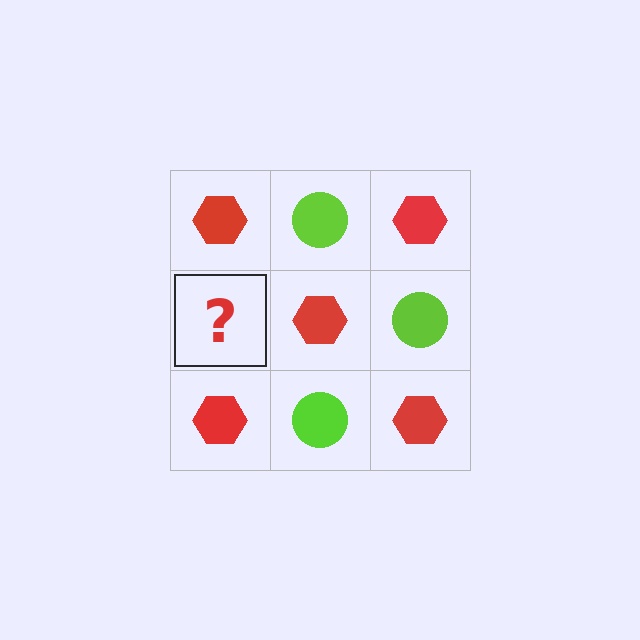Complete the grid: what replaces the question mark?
The question mark should be replaced with a lime circle.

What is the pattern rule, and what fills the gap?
The rule is that it alternates red hexagon and lime circle in a checkerboard pattern. The gap should be filled with a lime circle.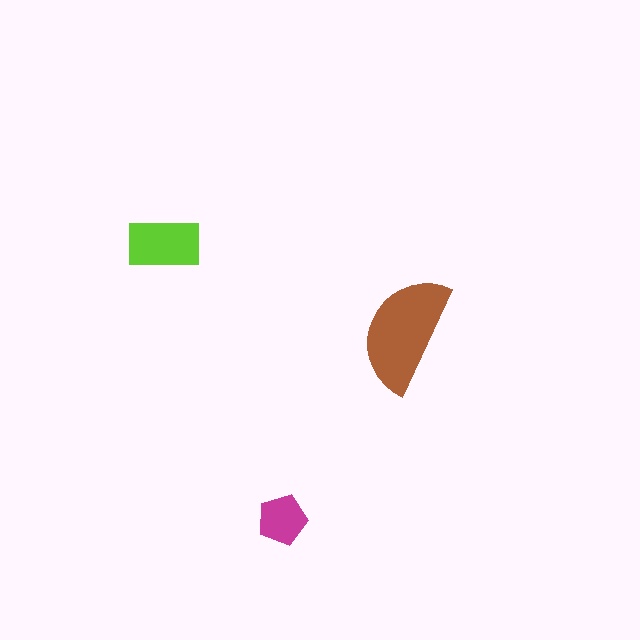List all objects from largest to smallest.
The brown semicircle, the lime rectangle, the magenta pentagon.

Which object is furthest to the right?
The brown semicircle is rightmost.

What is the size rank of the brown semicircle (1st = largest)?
1st.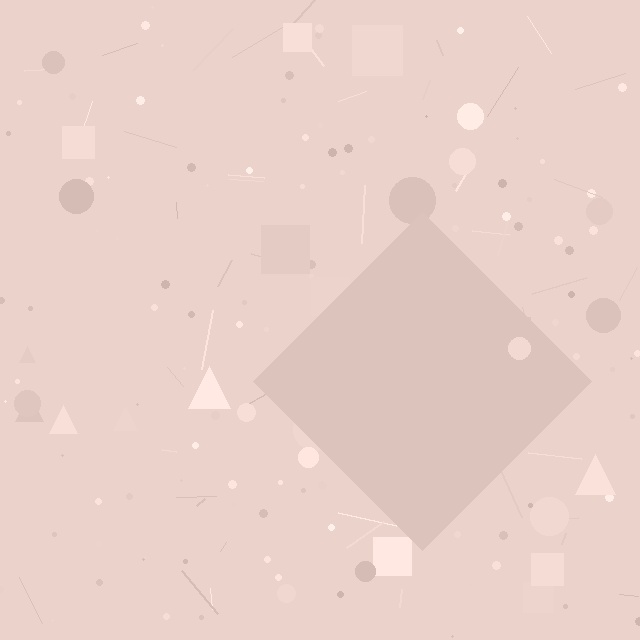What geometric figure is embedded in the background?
A diamond is embedded in the background.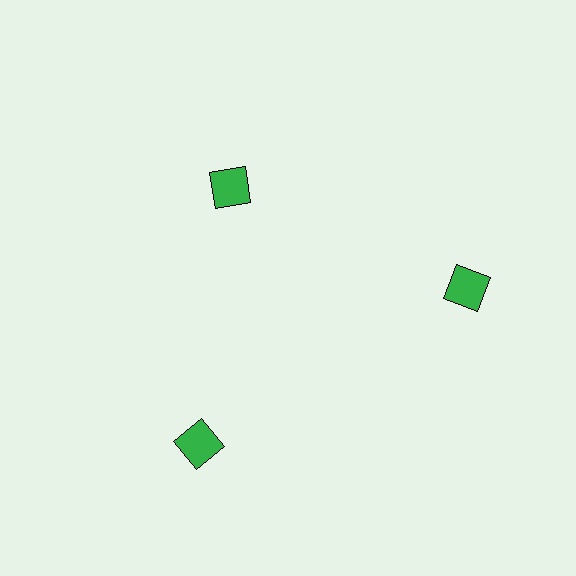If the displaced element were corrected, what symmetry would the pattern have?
It would have 3-fold rotational symmetry — the pattern would map onto itself every 120 degrees.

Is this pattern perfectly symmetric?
No. The 3 green squares are arranged in a ring, but one element near the 11 o'clock position is pulled inward toward the center, breaking the 3-fold rotational symmetry.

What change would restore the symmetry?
The symmetry would be restored by moving it outward, back onto the ring so that all 3 squares sit at equal angles and equal distance from the center.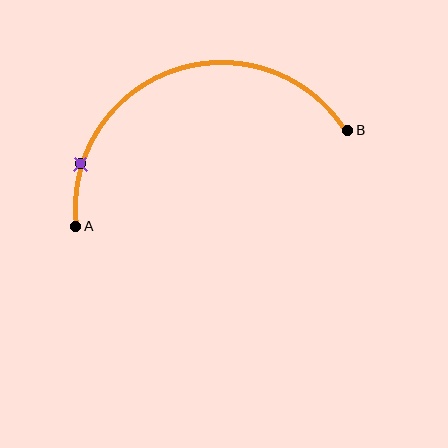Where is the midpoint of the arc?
The arc midpoint is the point on the curve farthest from the straight line joining A and B. It sits above that line.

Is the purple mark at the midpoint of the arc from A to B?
No. The purple mark lies on the arc but is closer to endpoint A. The arc midpoint would be at the point on the curve equidistant along the arc from both A and B.